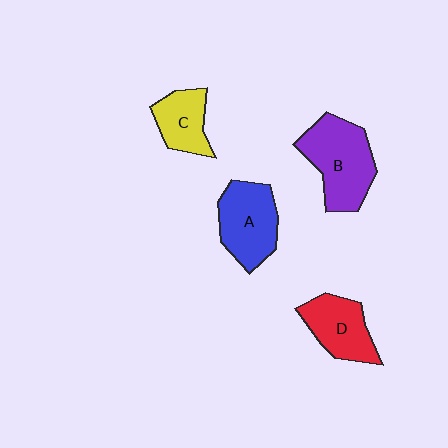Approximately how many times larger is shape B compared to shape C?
Approximately 1.7 times.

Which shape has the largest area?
Shape B (purple).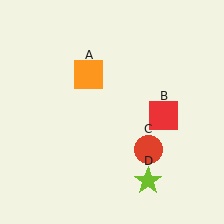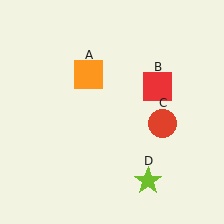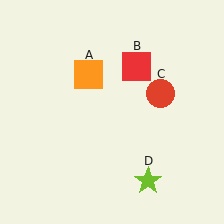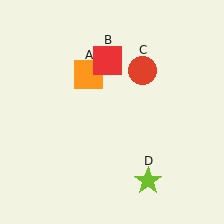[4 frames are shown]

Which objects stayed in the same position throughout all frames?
Orange square (object A) and lime star (object D) remained stationary.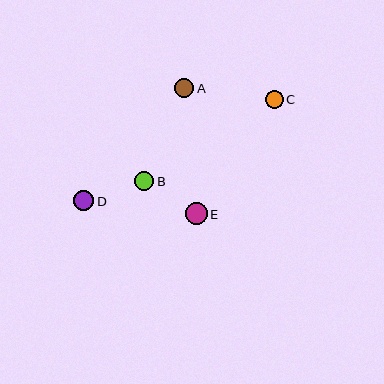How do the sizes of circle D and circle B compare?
Circle D and circle B are approximately the same size.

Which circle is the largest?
Circle E is the largest with a size of approximately 22 pixels.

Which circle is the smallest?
Circle C is the smallest with a size of approximately 18 pixels.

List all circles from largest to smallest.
From largest to smallest: E, D, B, A, C.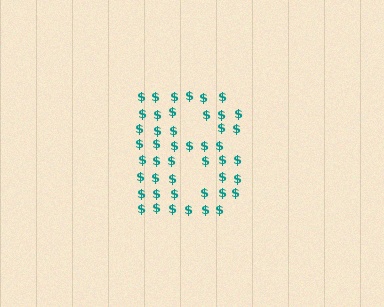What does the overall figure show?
The overall figure shows the letter B.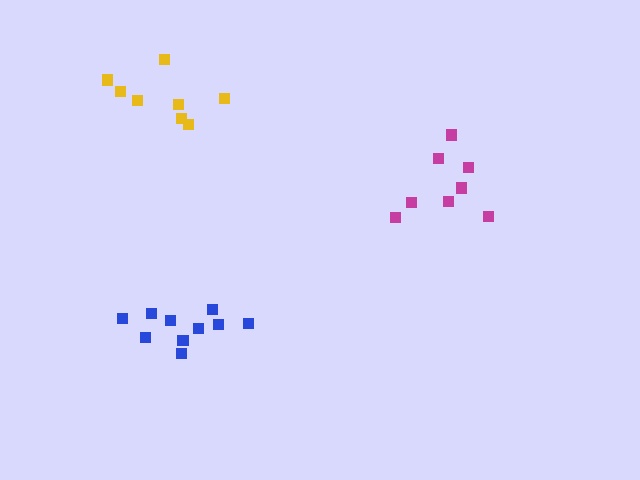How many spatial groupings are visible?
There are 3 spatial groupings.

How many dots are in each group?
Group 1: 10 dots, Group 2: 8 dots, Group 3: 8 dots (26 total).